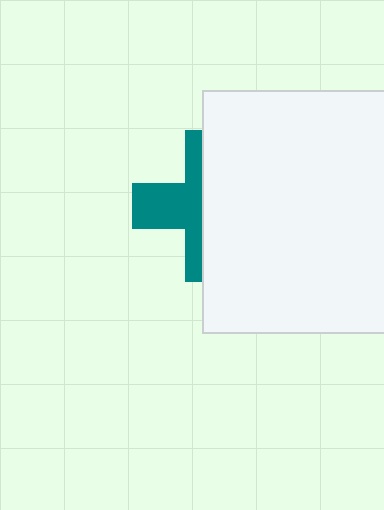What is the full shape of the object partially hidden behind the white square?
The partially hidden object is a teal cross.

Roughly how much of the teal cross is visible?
A small part of it is visible (roughly 41%).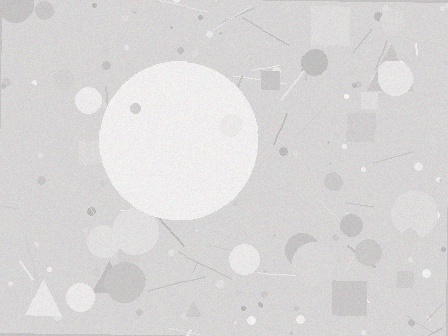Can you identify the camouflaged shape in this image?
The camouflaged shape is a circle.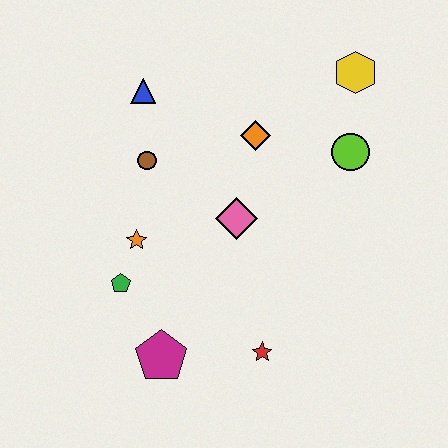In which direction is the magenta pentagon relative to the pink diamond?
The magenta pentagon is below the pink diamond.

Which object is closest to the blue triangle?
The brown circle is closest to the blue triangle.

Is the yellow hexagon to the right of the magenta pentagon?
Yes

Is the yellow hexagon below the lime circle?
No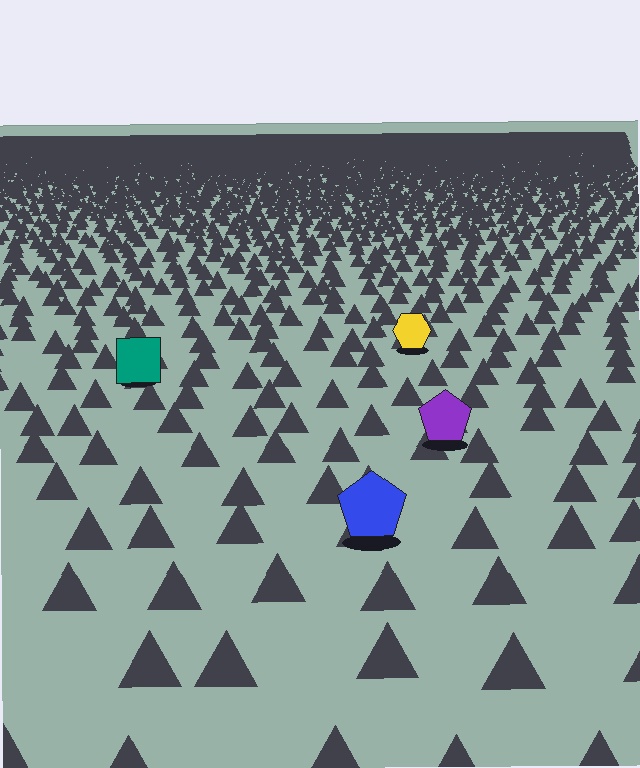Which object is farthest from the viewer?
The yellow hexagon is farthest from the viewer. It appears smaller and the ground texture around it is denser.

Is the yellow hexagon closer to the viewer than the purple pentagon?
No. The purple pentagon is closer — you can tell from the texture gradient: the ground texture is coarser near it.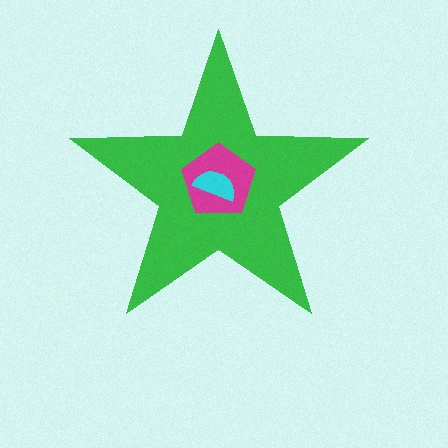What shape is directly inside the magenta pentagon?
The cyan semicircle.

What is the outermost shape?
The green star.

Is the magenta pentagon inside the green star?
Yes.